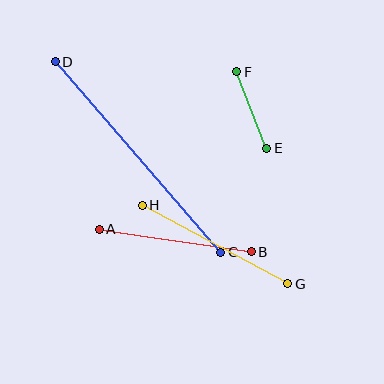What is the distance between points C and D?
The distance is approximately 252 pixels.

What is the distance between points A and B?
The distance is approximately 153 pixels.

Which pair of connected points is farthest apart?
Points C and D are farthest apart.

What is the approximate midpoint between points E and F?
The midpoint is at approximately (252, 110) pixels.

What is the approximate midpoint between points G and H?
The midpoint is at approximately (215, 244) pixels.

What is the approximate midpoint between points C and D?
The midpoint is at approximately (138, 157) pixels.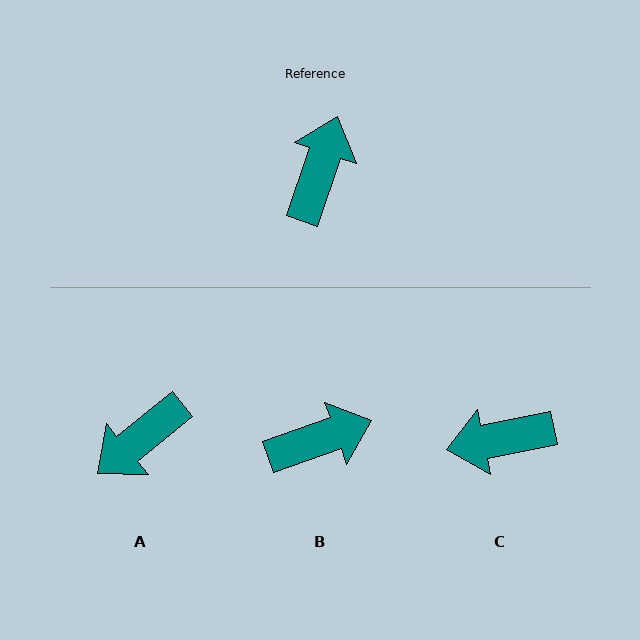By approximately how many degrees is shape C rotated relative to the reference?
Approximately 120 degrees counter-clockwise.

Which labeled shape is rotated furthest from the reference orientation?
A, about 148 degrees away.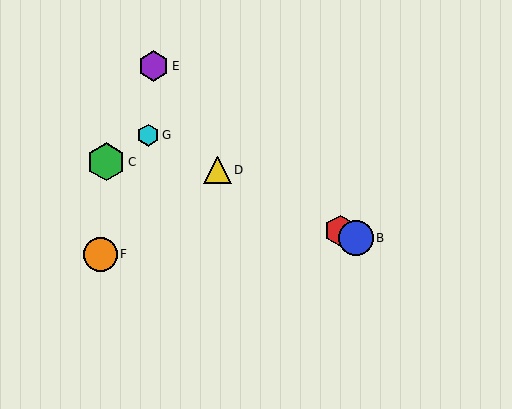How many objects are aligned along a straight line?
4 objects (A, B, D, G) are aligned along a straight line.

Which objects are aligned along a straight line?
Objects A, B, D, G are aligned along a straight line.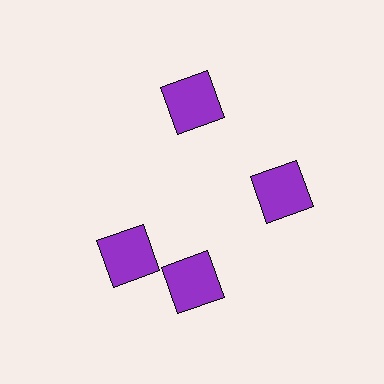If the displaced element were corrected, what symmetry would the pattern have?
It would have 4-fold rotational symmetry — the pattern would map onto itself every 90 degrees.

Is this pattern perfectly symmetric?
No. The 4 purple squares are arranged in a ring, but one element near the 9 o'clock position is rotated out of alignment along the ring, breaking the 4-fold rotational symmetry.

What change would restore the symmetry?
The symmetry would be restored by rotating it back into even spacing with its neighbors so that all 4 squares sit at equal angles and equal distance from the center.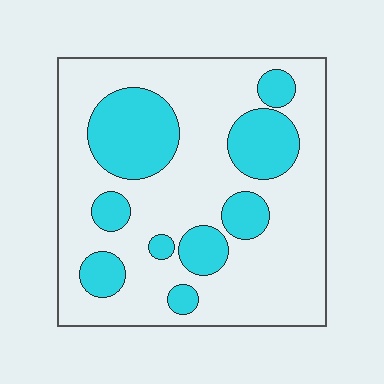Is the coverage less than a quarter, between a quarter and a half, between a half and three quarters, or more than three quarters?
Between a quarter and a half.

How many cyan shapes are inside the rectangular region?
9.